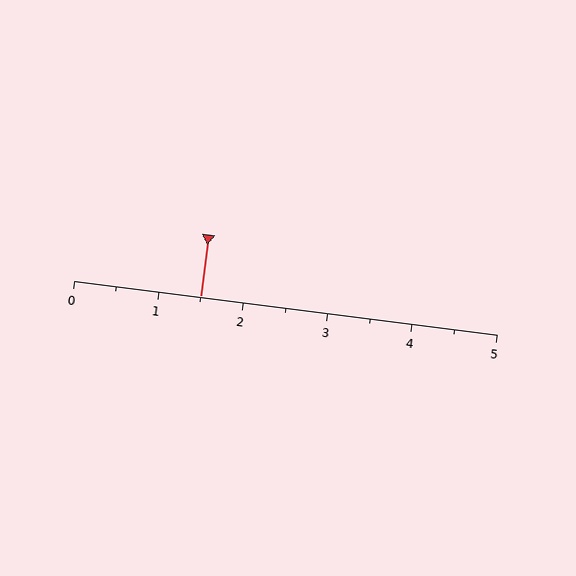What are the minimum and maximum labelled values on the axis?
The axis runs from 0 to 5.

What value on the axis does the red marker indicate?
The marker indicates approximately 1.5.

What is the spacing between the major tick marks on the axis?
The major ticks are spaced 1 apart.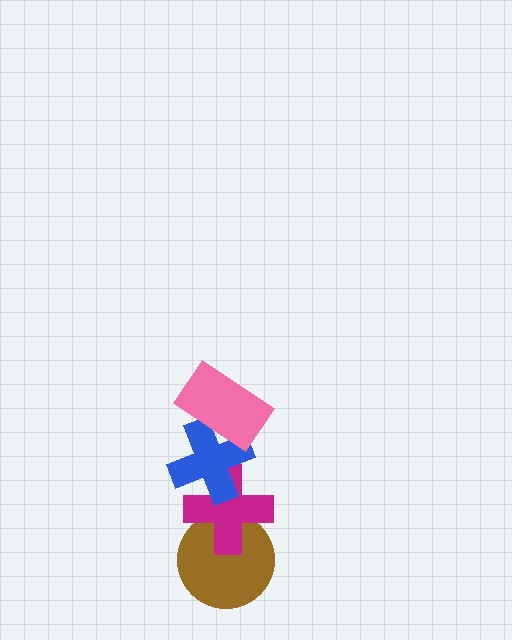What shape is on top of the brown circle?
The magenta cross is on top of the brown circle.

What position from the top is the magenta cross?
The magenta cross is 3rd from the top.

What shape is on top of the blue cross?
The pink rectangle is on top of the blue cross.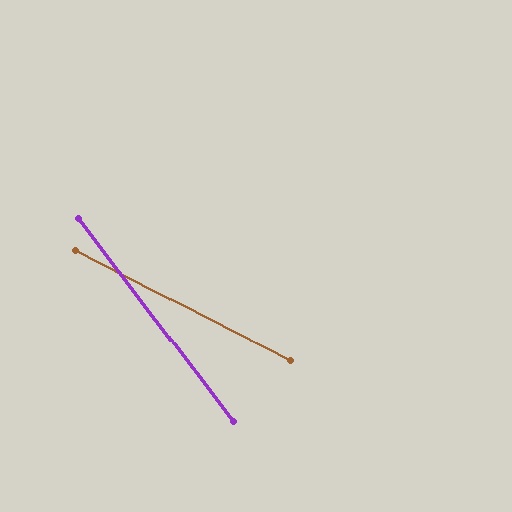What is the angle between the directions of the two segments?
Approximately 26 degrees.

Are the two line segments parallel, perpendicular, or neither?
Neither parallel nor perpendicular — they differ by about 26°.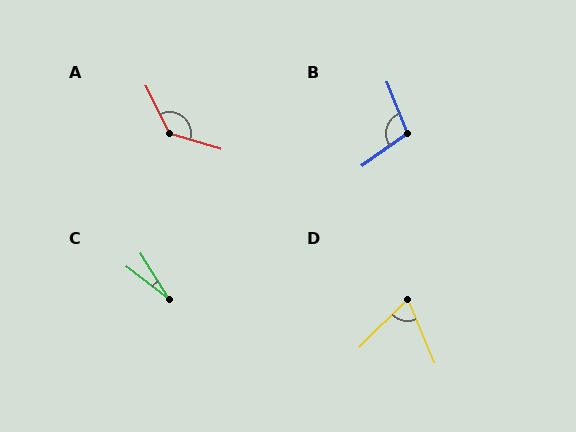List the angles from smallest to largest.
C (21°), D (68°), B (104°), A (132°).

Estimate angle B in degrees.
Approximately 104 degrees.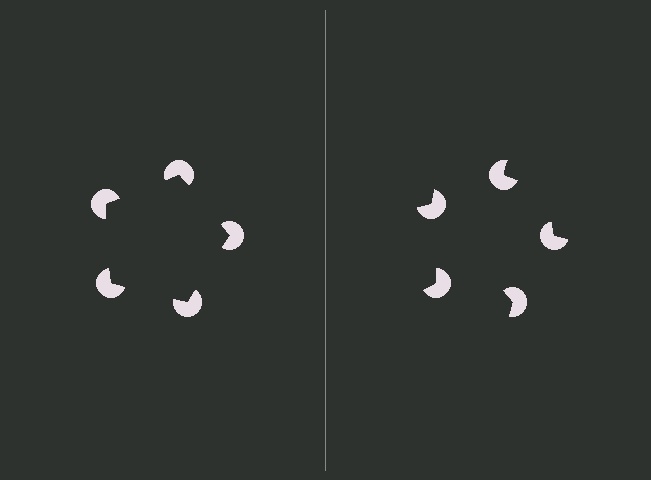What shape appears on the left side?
An illusory pentagon.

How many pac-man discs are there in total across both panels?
10 — 5 on each side.